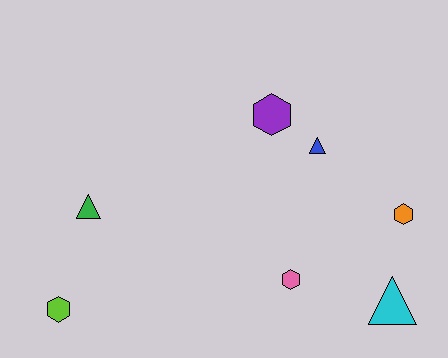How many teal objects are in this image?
There are no teal objects.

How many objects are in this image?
There are 7 objects.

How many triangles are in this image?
There are 3 triangles.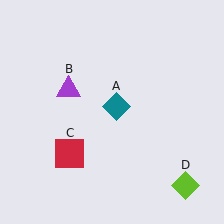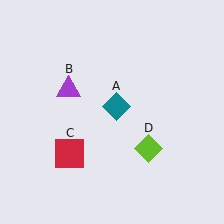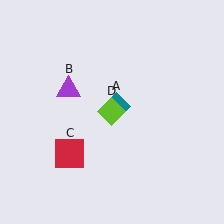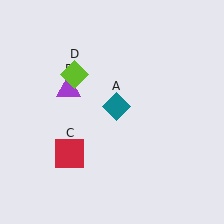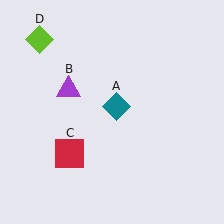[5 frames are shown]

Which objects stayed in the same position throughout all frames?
Teal diamond (object A) and purple triangle (object B) and red square (object C) remained stationary.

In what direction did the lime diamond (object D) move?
The lime diamond (object D) moved up and to the left.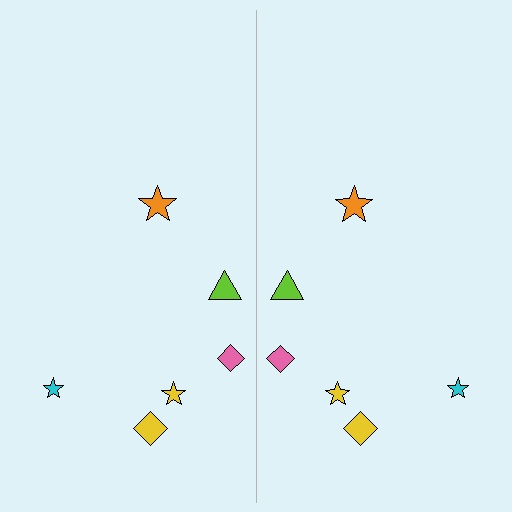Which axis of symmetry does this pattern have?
The pattern has a vertical axis of symmetry running through the center of the image.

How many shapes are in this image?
There are 12 shapes in this image.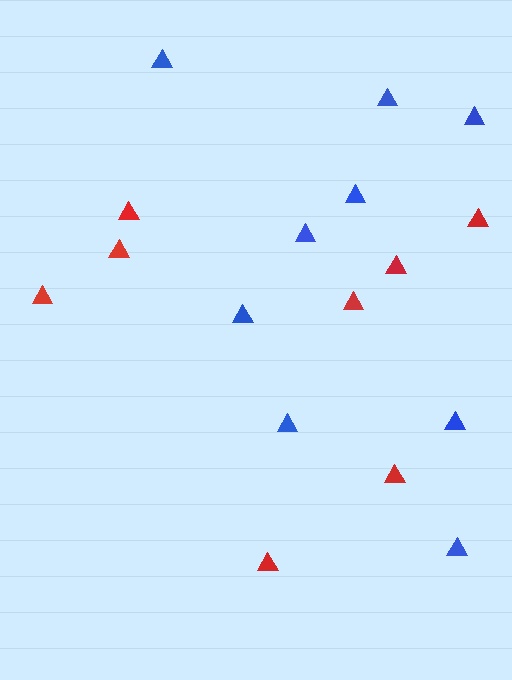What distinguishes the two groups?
There are 2 groups: one group of red triangles (8) and one group of blue triangles (9).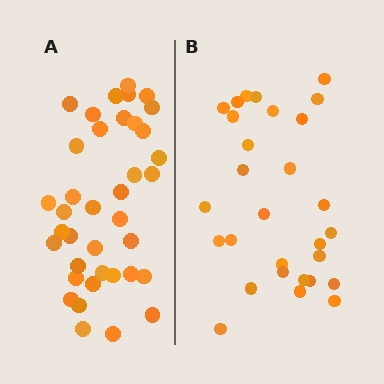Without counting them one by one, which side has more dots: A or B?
Region A (the left region) has more dots.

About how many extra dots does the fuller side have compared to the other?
Region A has roughly 8 or so more dots than region B.